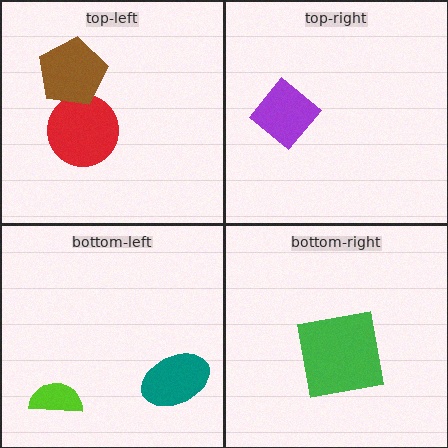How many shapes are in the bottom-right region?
1.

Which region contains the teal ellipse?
The bottom-left region.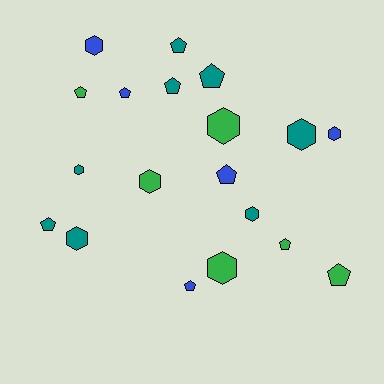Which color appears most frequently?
Teal, with 8 objects.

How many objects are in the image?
There are 19 objects.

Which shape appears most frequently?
Pentagon, with 10 objects.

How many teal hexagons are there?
There are 4 teal hexagons.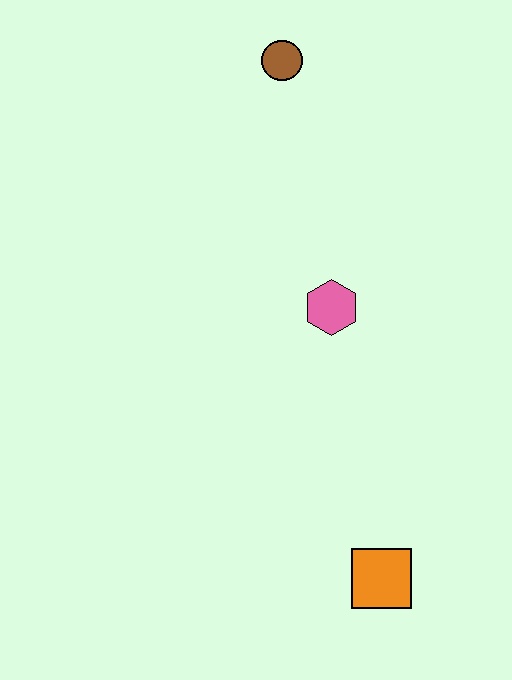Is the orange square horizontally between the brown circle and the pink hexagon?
No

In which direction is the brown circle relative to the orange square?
The brown circle is above the orange square.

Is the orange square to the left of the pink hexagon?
No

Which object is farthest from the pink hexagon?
The orange square is farthest from the pink hexagon.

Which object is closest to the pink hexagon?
The brown circle is closest to the pink hexagon.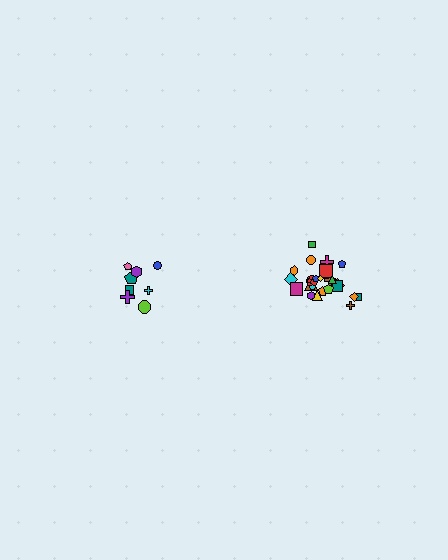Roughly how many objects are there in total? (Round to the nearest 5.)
Roughly 35 objects in total.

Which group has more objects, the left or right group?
The right group.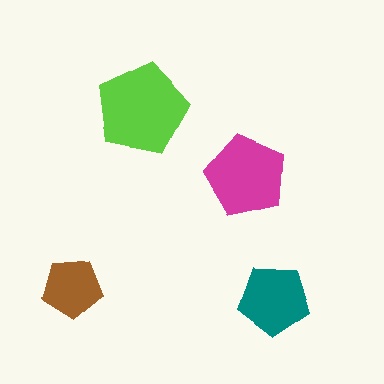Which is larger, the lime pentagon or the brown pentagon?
The lime one.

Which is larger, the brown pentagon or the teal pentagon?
The teal one.